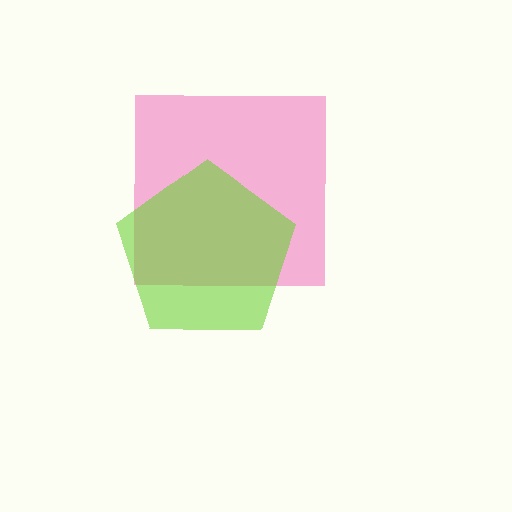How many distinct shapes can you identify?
There are 2 distinct shapes: a pink square, a lime pentagon.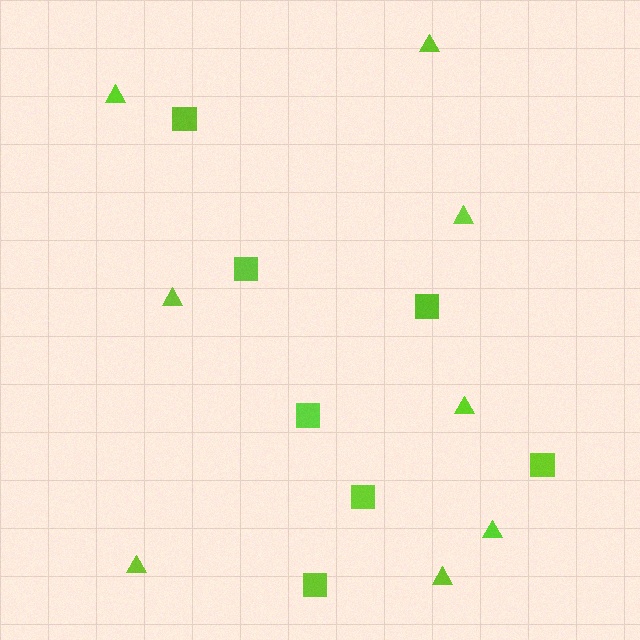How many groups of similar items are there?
There are 2 groups: one group of triangles (8) and one group of squares (7).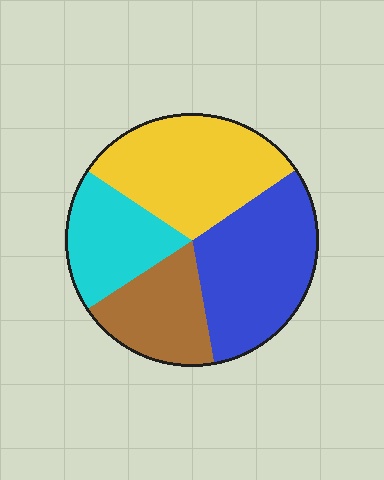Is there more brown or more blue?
Blue.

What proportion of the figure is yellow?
Yellow covers around 30% of the figure.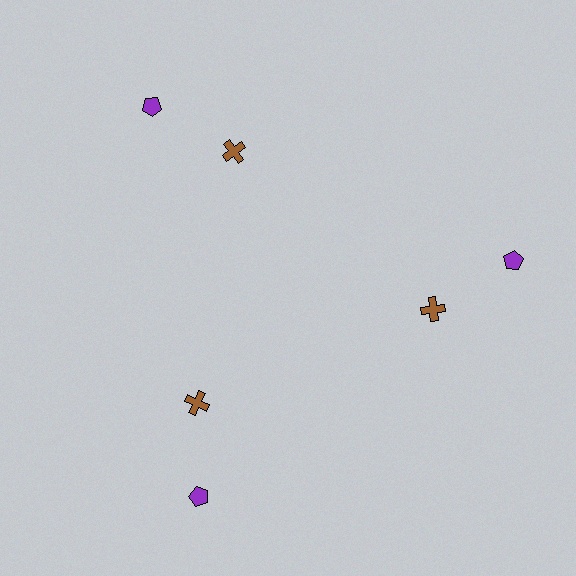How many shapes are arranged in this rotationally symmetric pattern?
There are 6 shapes, arranged in 3 groups of 2.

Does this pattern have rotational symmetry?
Yes, this pattern has 3-fold rotational symmetry. It looks the same after rotating 120 degrees around the center.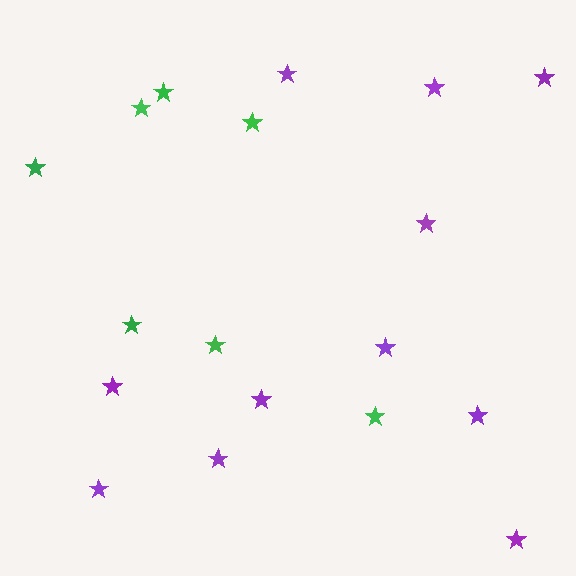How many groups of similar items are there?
There are 2 groups: one group of green stars (7) and one group of purple stars (11).